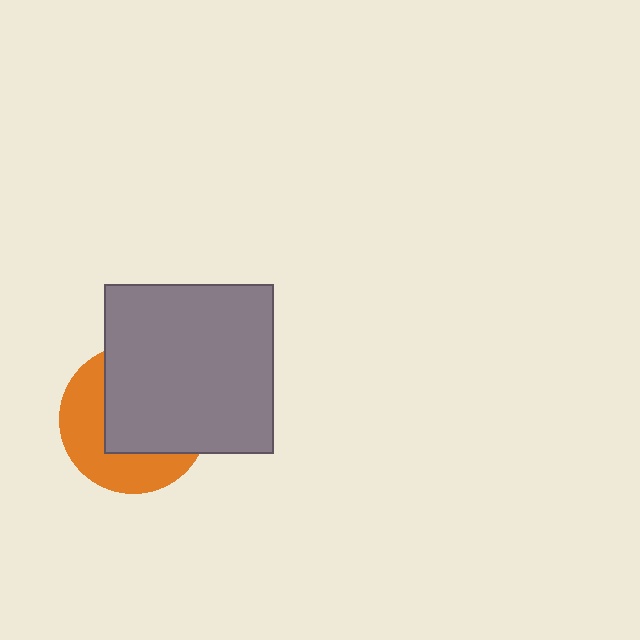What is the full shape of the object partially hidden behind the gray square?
The partially hidden object is an orange circle.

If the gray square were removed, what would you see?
You would see the complete orange circle.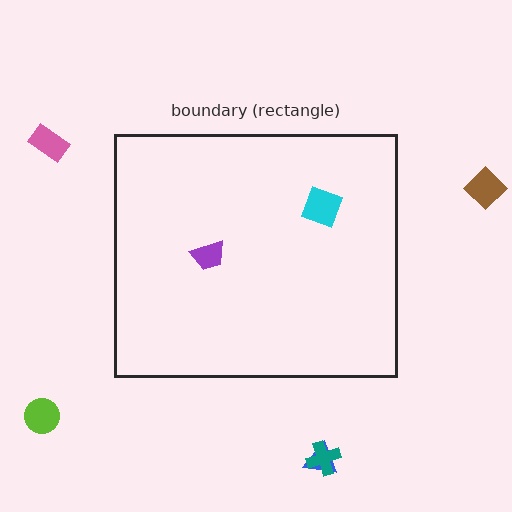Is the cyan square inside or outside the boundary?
Inside.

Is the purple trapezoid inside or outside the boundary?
Inside.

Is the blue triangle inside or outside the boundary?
Outside.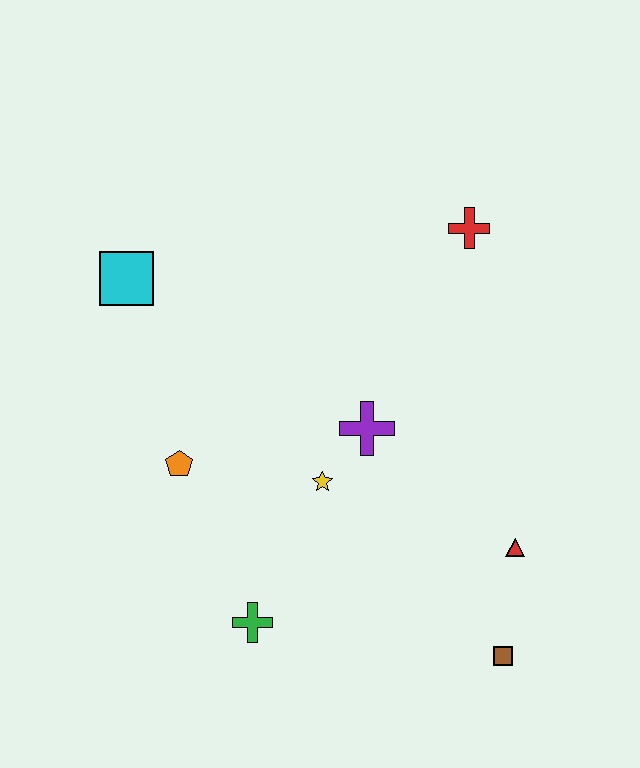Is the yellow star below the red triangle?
No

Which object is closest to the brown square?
The red triangle is closest to the brown square.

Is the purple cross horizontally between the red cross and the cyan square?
Yes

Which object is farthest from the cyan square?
The brown square is farthest from the cyan square.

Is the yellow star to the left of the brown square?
Yes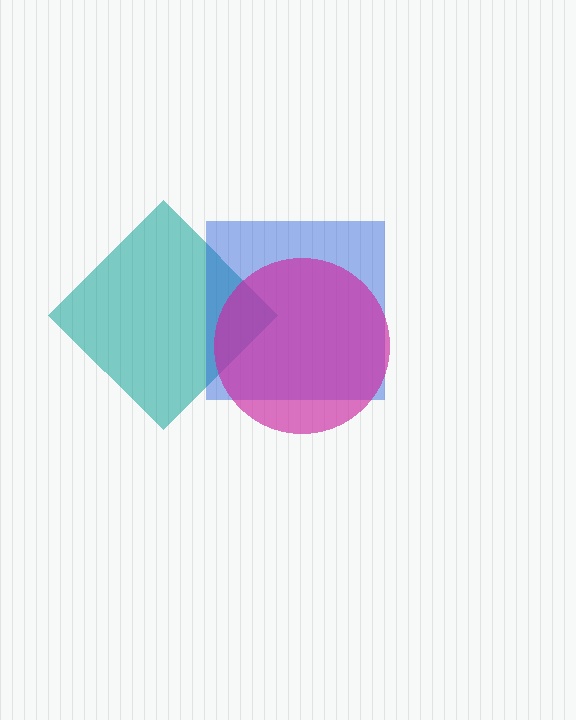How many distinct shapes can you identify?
There are 3 distinct shapes: a teal diamond, a blue square, a magenta circle.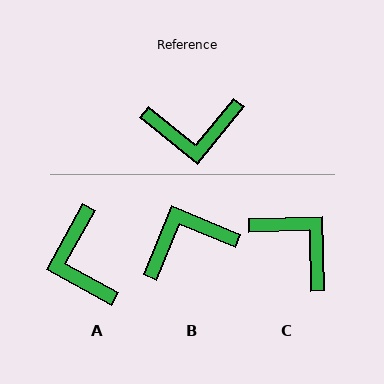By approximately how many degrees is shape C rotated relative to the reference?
Approximately 131 degrees counter-clockwise.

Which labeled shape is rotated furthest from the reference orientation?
B, about 163 degrees away.